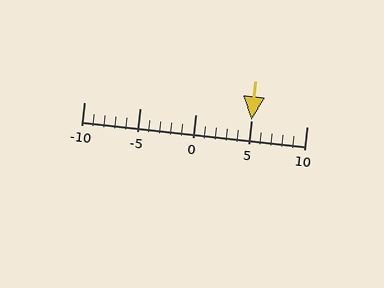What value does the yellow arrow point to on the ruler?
The yellow arrow points to approximately 5.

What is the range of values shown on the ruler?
The ruler shows values from -10 to 10.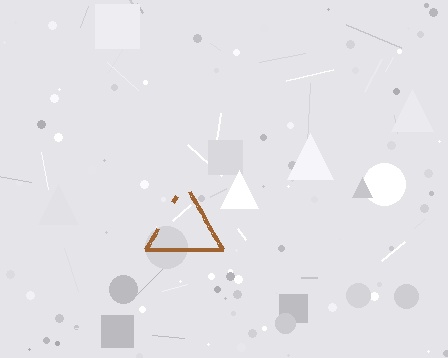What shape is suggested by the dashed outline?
The dashed outline suggests a triangle.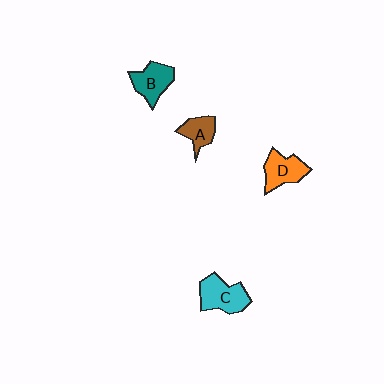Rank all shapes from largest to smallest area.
From largest to smallest: C (cyan), B (teal), D (orange), A (brown).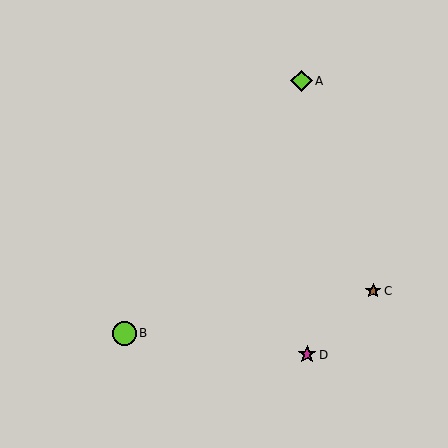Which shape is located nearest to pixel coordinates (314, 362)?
The magenta star (labeled D) at (307, 355) is nearest to that location.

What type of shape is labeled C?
Shape C is a brown star.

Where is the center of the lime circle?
The center of the lime circle is at (124, 333).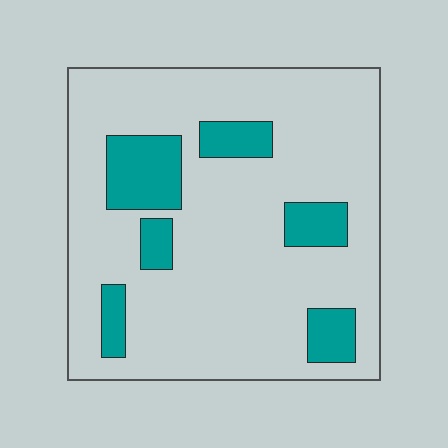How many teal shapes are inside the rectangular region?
6.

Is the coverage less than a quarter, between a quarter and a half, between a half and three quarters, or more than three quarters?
Less than a quarter.